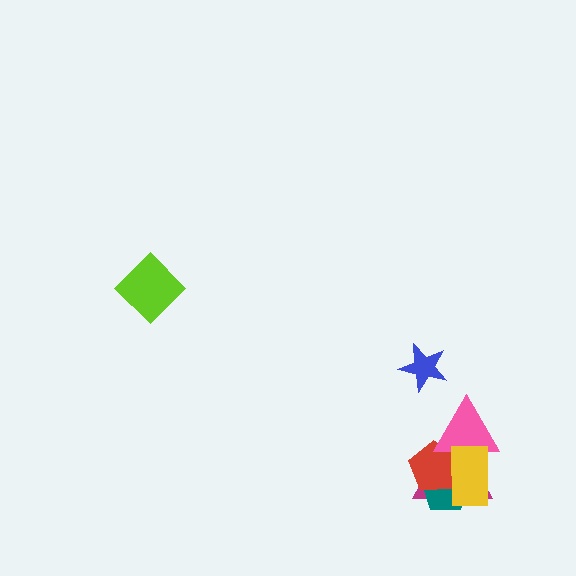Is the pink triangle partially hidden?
Yes, it is partially covered by another shape.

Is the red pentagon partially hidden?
Yes, it is partially covered by another shape.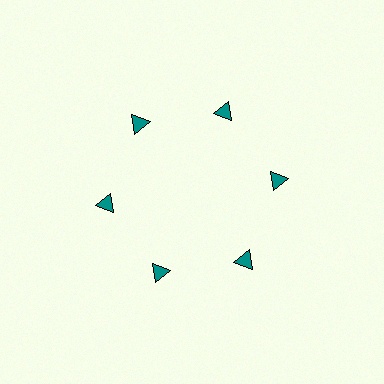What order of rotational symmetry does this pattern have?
This pattern has 6-fold rotational symmetry.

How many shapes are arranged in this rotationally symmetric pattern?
There are 6 shapes, arranged in 6 groups of 1.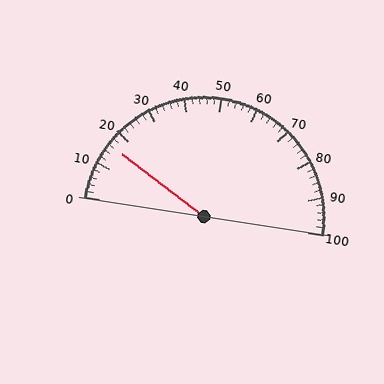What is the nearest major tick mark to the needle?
The nearest major tick mark is 20.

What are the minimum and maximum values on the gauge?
The gauge ranges from 0 to 100.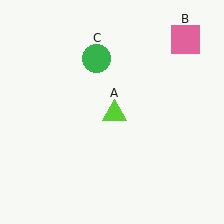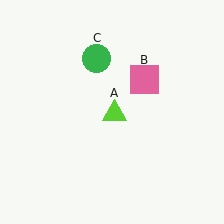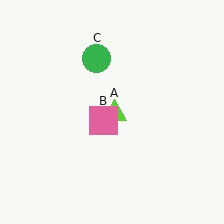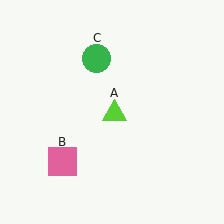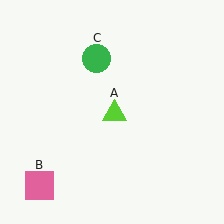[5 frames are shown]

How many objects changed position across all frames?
1 object changed position: pink square (object B).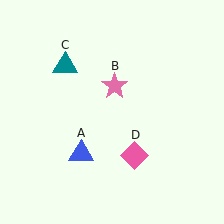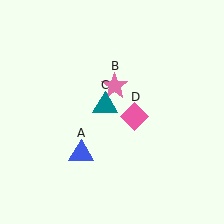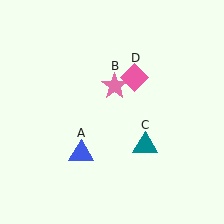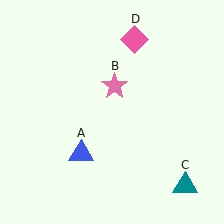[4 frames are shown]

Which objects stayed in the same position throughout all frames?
Blue triangle (object A) and pink star (object B) remained stationary.